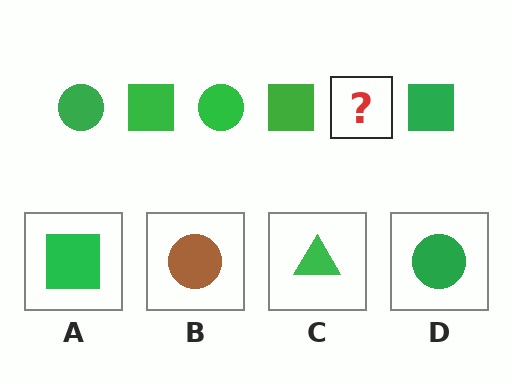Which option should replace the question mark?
Option D.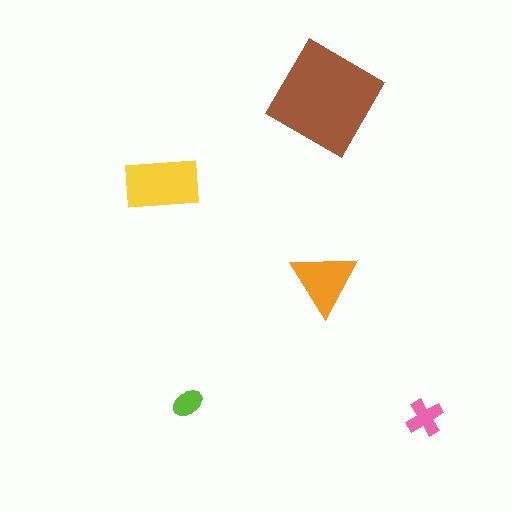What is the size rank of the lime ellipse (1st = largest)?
5th.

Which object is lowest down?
The pink cross is bottommost.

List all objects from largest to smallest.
The brown diamond, the yellow rectangle, the orange triangle, the pink cross, the lime ellipse.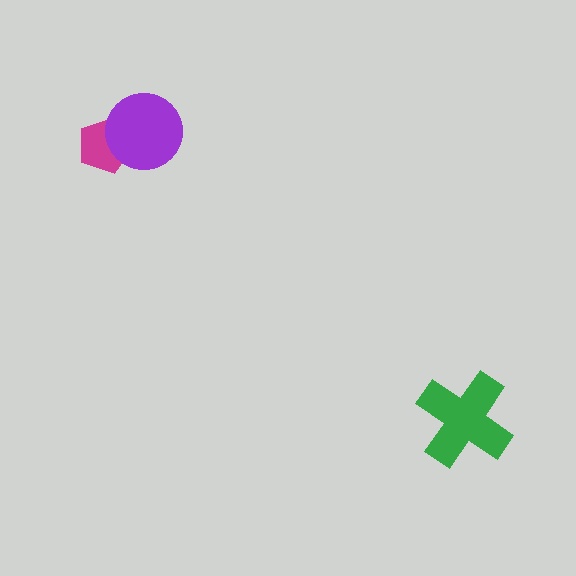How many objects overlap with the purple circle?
1 object overlaps with the purple circle.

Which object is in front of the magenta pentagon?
The purple circle is in front of the magenta pentagon.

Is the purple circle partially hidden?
No, no other shape covers it.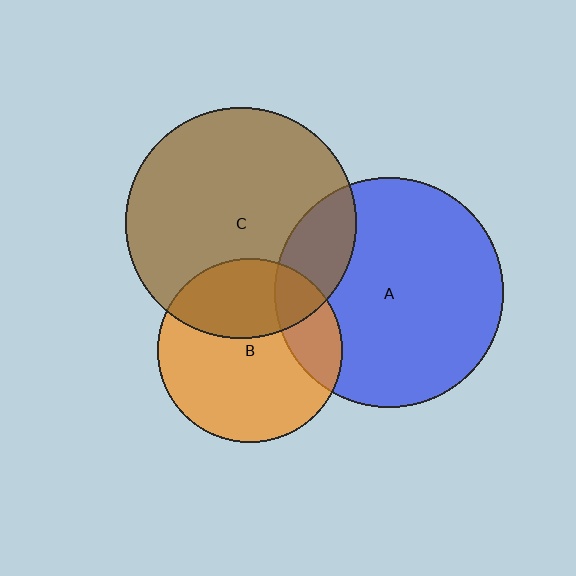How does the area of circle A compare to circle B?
Approximately 1.5 times.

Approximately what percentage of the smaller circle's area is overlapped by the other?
Approximately 20%.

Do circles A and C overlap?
Yes.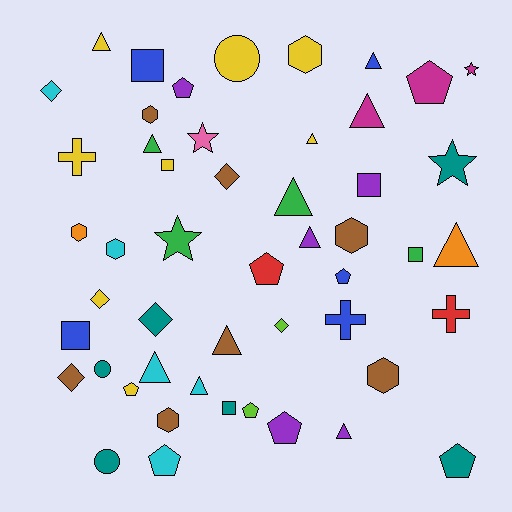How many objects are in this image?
There are 50 objects.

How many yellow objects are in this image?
There are 8 yellow objects.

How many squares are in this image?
There are 6 squares.